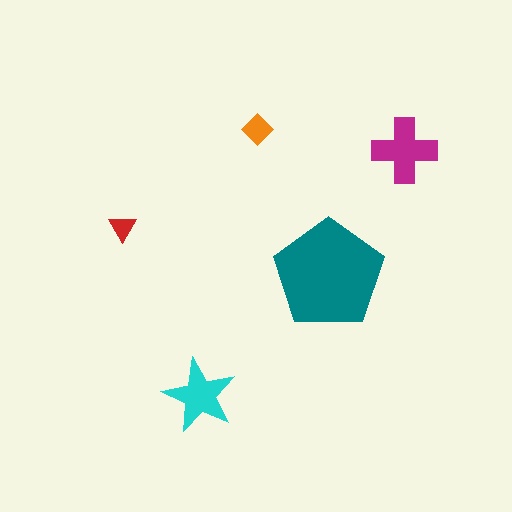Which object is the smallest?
The red triangle.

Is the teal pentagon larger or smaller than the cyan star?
Larger.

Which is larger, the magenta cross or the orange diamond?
The magenta cross.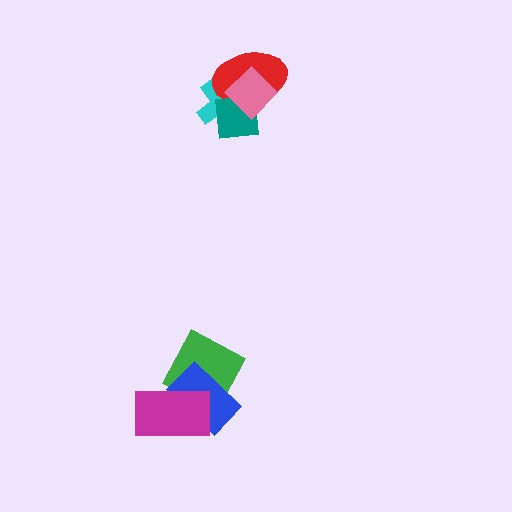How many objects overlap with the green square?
2 objects overlap with the green square.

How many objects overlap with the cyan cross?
3 objects overlap with the cyan cross.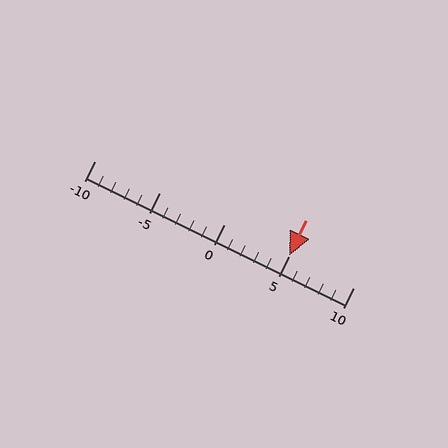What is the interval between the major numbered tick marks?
The major tick marks are spaced 5 units apart.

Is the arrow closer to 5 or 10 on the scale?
The arrow is closer to 5.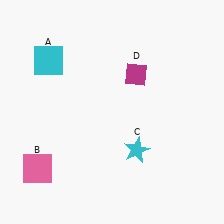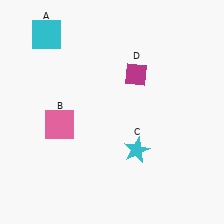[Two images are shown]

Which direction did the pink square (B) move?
The pink square (B) moved up.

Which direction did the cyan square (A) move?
The cyan square (A) moved up.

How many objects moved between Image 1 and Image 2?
2 objects moved between the two images.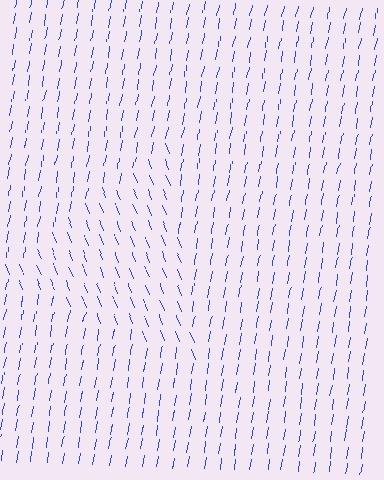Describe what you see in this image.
The image is filled with small blue line segments. A triangle region in the image has lines oriented differently from the surrounding lines, creating a visible texture boundary.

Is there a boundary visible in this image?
Yes, there is a texture boundary formed by a change in line orientation.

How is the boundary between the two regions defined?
The boundary is defined purely by a change in line orientation (approximately 32 degrees difference). All lines are the same color and thickness.